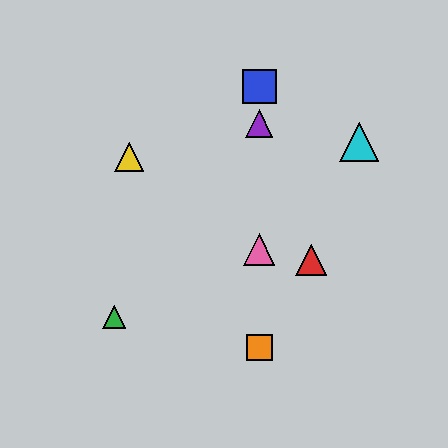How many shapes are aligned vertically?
4 shapes (the blue square, the purple triangle, the orange square, the pink triangle) are aligned vertically.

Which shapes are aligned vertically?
The blue square, the purple triangle, the orange square, the pink triangle are aligned vertically.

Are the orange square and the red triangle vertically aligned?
No, the orange square is at x≈259 and the red triangle is at x≈311.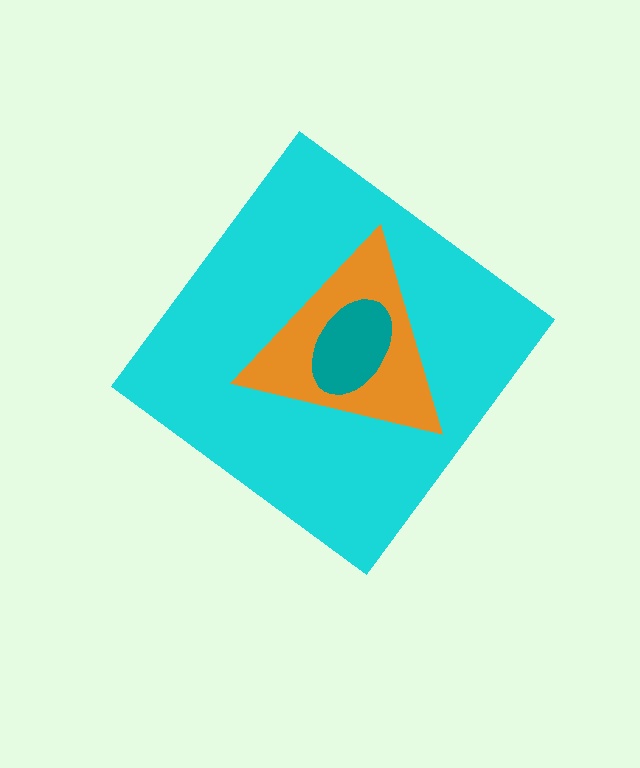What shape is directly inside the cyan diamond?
The orange triangle.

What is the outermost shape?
The cyan diamond.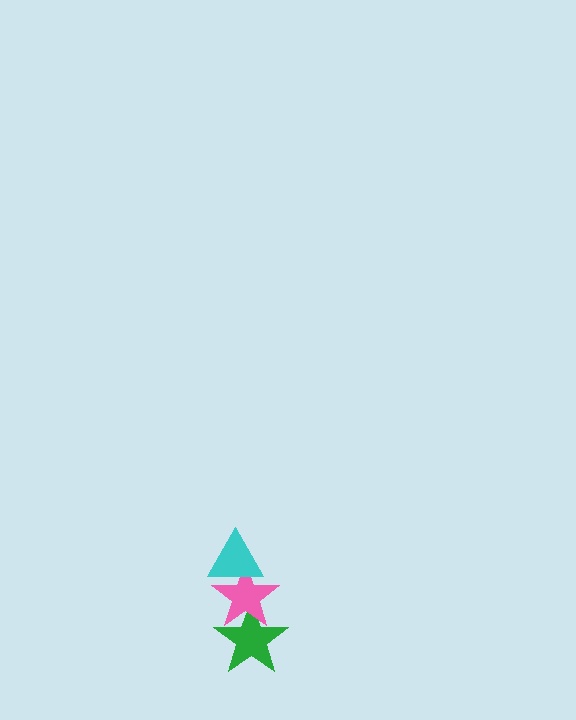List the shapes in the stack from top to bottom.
From top to bottom: the cyan triangle, the pink star, the green star.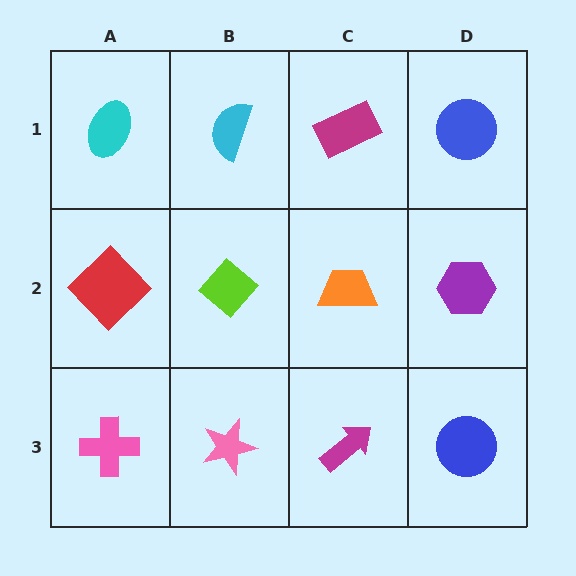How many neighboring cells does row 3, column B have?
3.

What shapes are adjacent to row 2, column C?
A magenta rectangle (row 1, column C), a magenta arrow (row 3, column C), a lime diamond (row 2, column B), a purple hexagon (row 2, column D).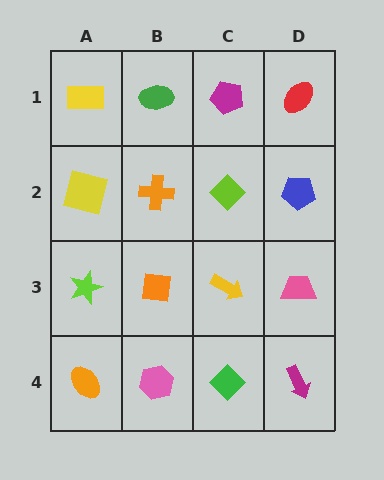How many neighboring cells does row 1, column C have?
3.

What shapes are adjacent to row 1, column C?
A lime diamond (row 2, column C), a green ellipse (row 1, column B), a red ellipse (row 1, column D).